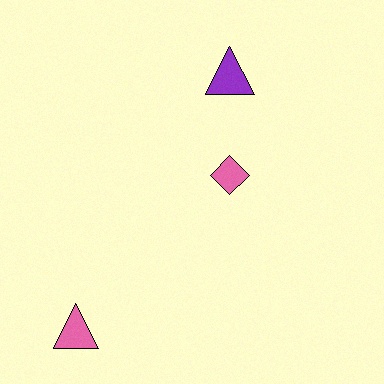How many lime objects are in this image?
There are no lime objects.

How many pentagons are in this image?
There are no pentagons.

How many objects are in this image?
There are 3 objects.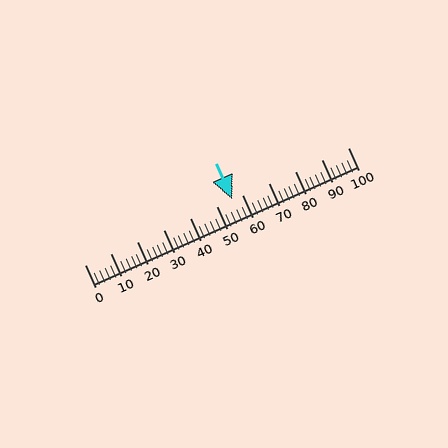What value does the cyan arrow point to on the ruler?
The cyan arrow points to approximately 56.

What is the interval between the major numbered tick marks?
The major tick marks are spaced 10 units apart.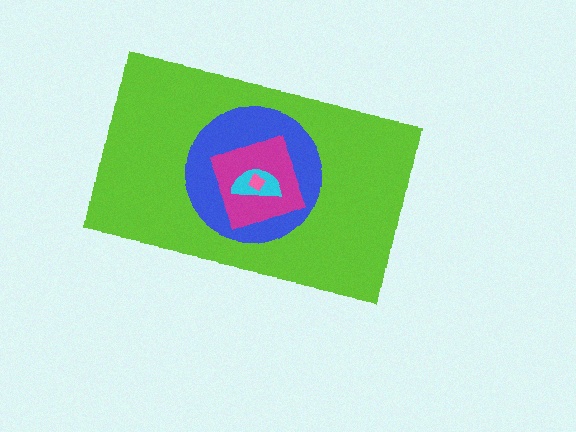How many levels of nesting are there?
5.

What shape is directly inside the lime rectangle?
The blue circle.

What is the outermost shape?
The lime rectangle.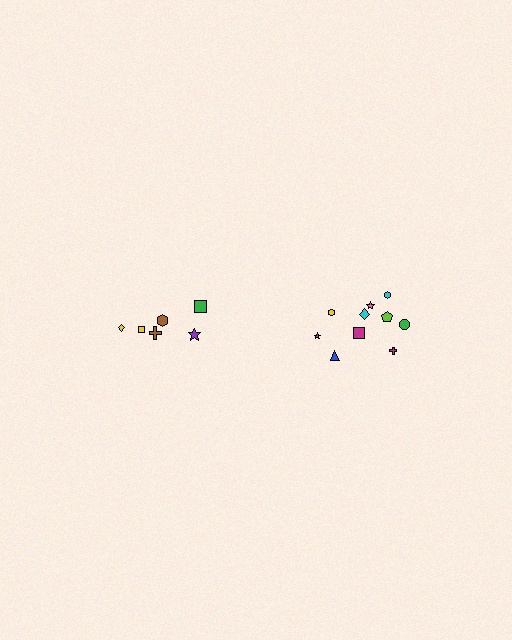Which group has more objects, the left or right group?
The right group.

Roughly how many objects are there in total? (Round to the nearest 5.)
Roughly 15 objects in total.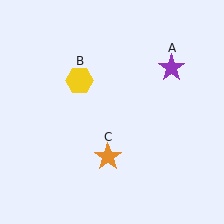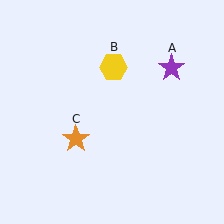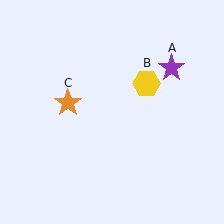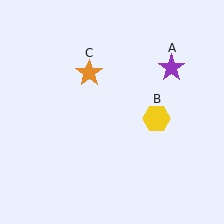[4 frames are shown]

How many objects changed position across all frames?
2 objects changed position: yellow hexagon (object B), orange star (object C).